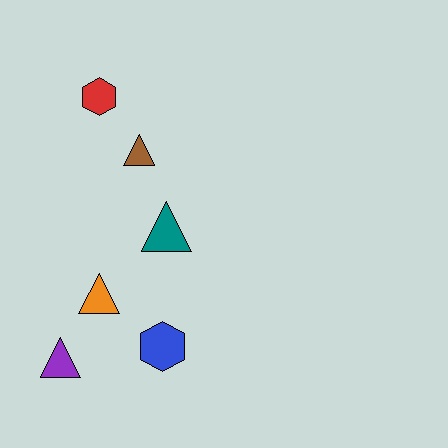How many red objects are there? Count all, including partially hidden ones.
There is 1 red object.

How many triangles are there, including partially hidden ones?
There are 4 triangles.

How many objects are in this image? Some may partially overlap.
There are 6 objects.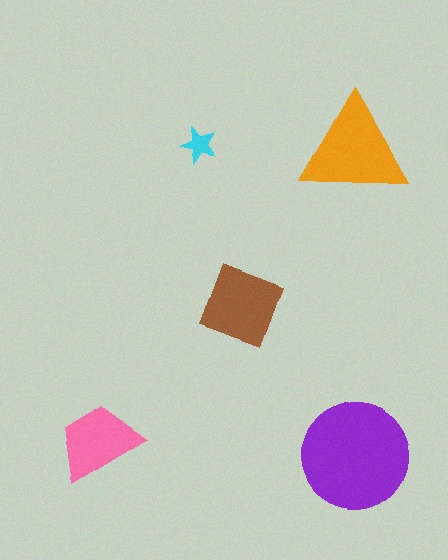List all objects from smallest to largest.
The cyan star, the pink trapezoid, the brown square, the orange triangle, the purple circle.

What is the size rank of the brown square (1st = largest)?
3rd.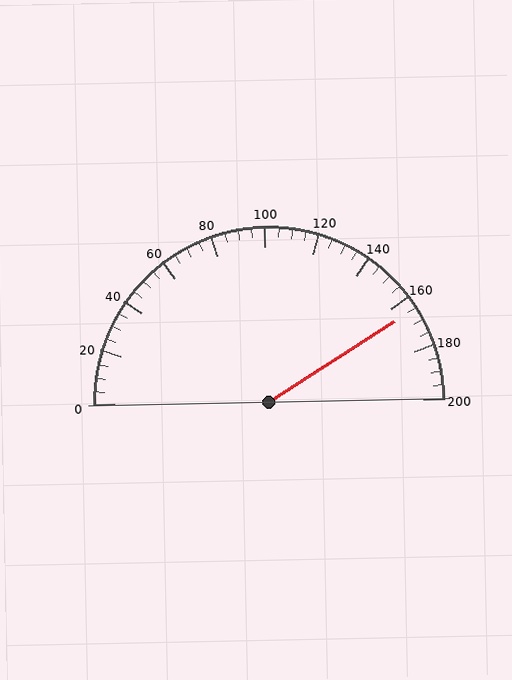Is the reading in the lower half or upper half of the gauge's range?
The reading is in the upper half of the range (0 to 200).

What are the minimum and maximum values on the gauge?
The gauge ranges from 0 to 200.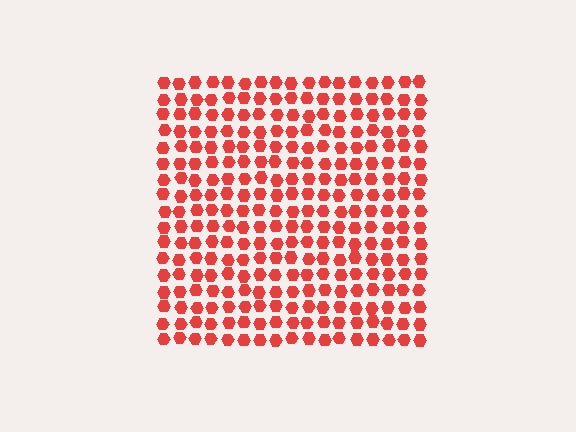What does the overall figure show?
The overall figure shows a square.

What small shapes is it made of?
It is made of small hexagons.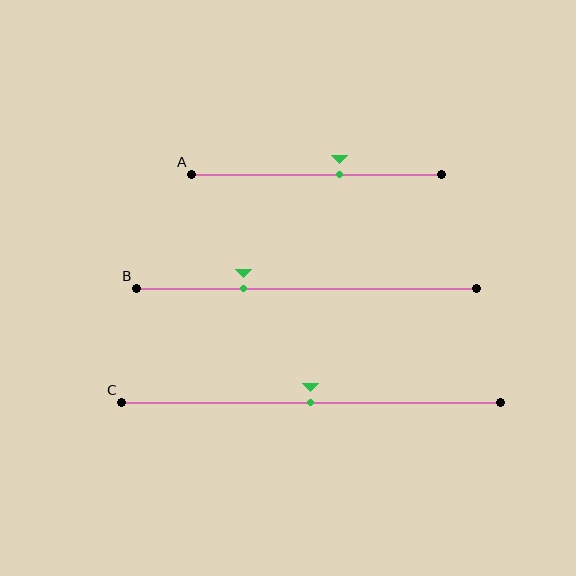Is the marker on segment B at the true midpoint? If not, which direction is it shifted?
No, the marker on segment B is shifted to the left by about 19% of the segment length.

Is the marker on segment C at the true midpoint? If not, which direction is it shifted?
Yes, the marker on segment C is at the true midpoint.